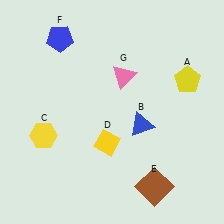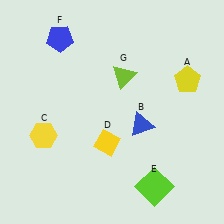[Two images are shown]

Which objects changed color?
E changed from brown to lime. G changed from pink to lime.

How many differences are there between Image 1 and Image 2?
There are 2 differences between the two images.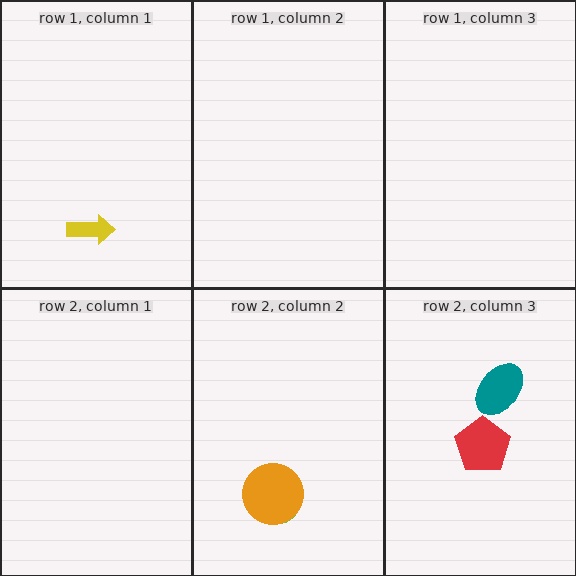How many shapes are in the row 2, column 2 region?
2.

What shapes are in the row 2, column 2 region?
The lime semicircle, the orange circle.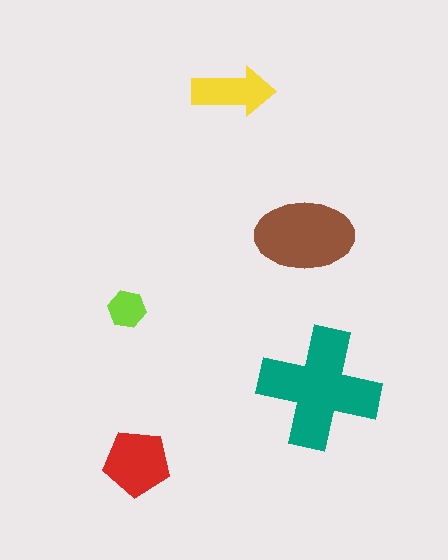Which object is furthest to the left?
The lime hexagon is leftmost.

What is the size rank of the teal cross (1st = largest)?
1st.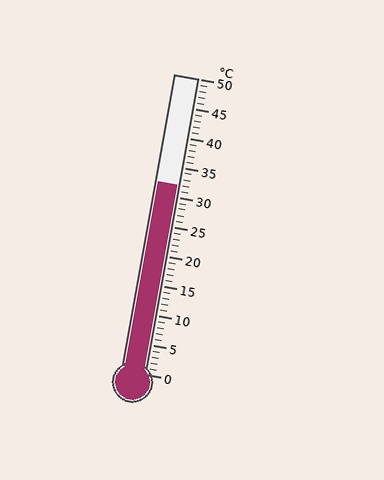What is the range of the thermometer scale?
The thermometer scale ranges from 0°C to 50°C.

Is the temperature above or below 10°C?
The temperature is above 10°C.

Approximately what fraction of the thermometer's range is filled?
The thermometer is filled to approximately 65% of its range.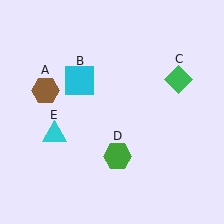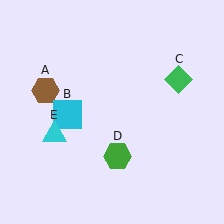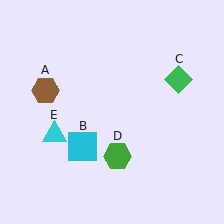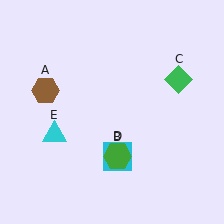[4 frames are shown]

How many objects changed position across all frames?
1 object changed position: cyan square (object B).